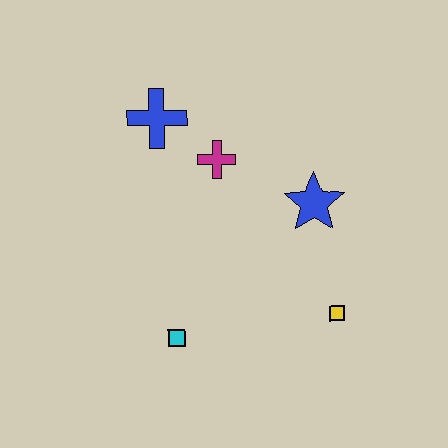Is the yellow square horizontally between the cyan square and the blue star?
No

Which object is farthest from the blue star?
The cyan square is farthest from the blue star.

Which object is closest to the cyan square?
The yellow square is closest to the cyan square.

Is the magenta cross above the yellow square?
Yes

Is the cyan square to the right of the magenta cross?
No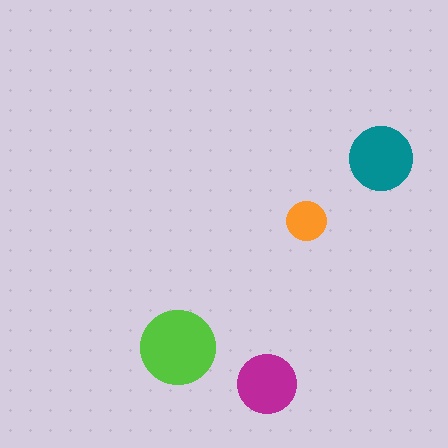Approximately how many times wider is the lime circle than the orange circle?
About 2 times wider.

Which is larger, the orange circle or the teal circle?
The teal one.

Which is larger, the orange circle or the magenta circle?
The magenta one.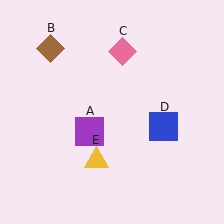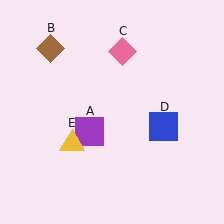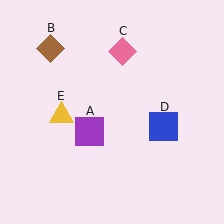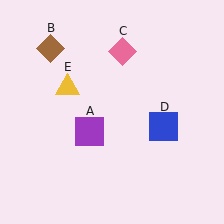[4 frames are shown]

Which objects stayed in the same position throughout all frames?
Purple square (object A) and brown diamond (object B) and pink diamond (object C) and blue square (object D) remained stationary.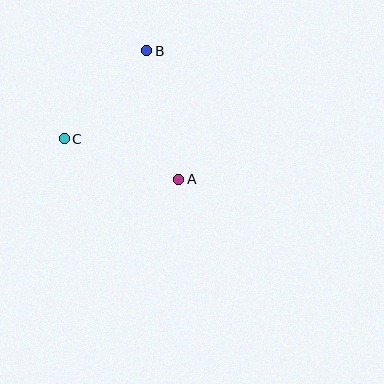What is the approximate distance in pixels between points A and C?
The distance between A and C is approximately 121 pixels.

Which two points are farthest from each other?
Points A and B are farthest from each other.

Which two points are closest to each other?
Points B and C are closest to each other.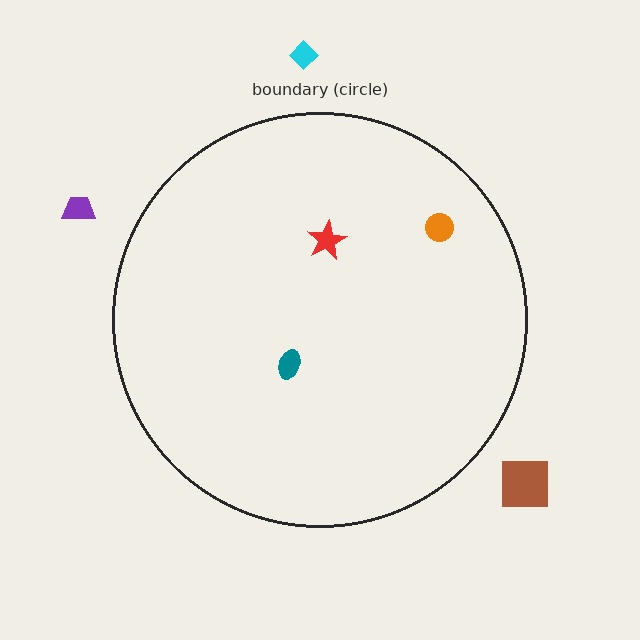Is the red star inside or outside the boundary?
Inside.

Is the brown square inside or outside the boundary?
Outside.